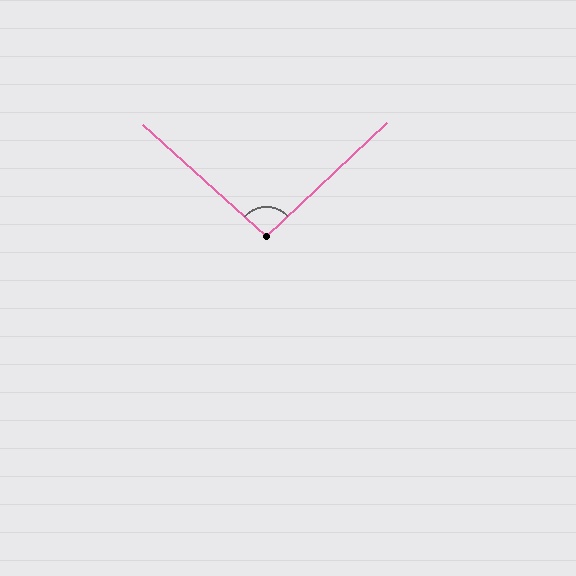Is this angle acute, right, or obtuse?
It is approximately a right angle.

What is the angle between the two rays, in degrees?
Approximately 95 degrees.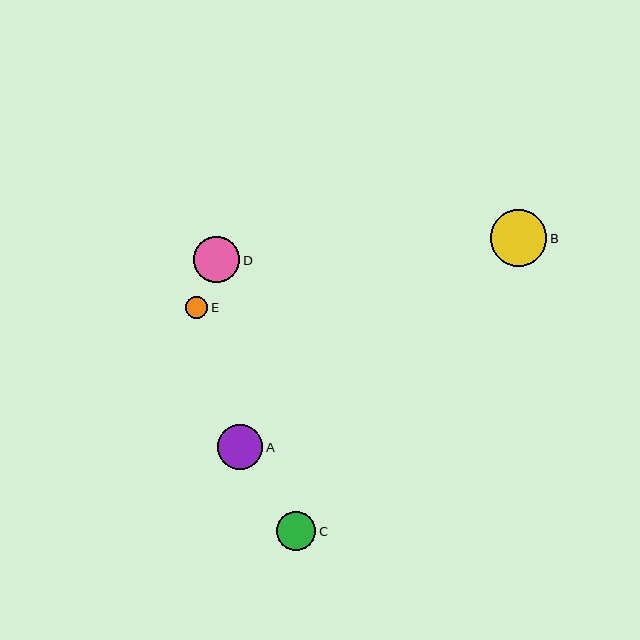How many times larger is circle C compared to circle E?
Circle C is approximately 1.8 times the size of circle E.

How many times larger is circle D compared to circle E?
Circle D is approximately 2.1 times the size of circle E.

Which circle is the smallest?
Circle E is the smallest with a size of approximately 22 pixels.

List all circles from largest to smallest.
From largest to smallest: B, D, A, C, E.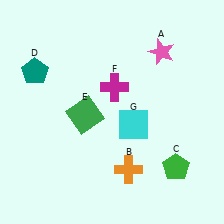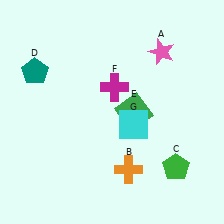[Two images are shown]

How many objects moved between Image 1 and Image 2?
1 object moved between the two images.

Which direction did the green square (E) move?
The green square (E) moved right.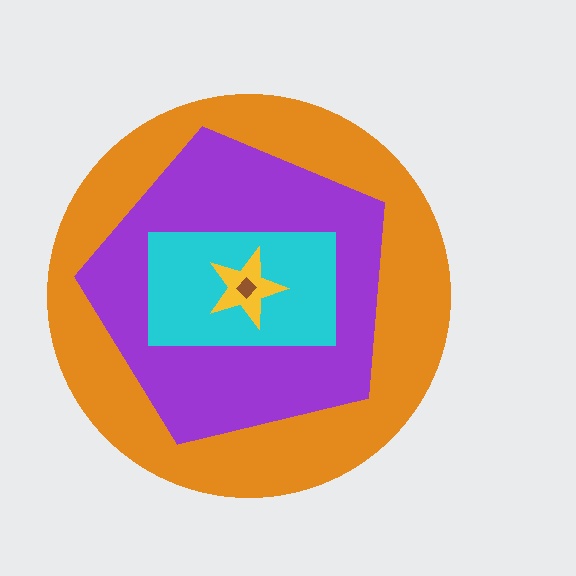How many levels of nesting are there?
5.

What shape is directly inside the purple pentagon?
The cyan rectangle.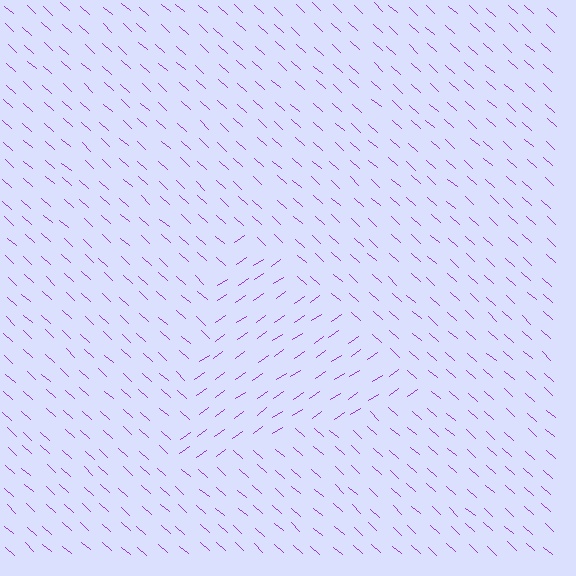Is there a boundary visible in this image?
Yes, there is a texture boundary formed by a change in line orientation.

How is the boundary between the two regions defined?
The boundary is defined purely by a change in line orientation (approximately 77 degrees difference). All lines are the same color and thickness.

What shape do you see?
I see a triangle.